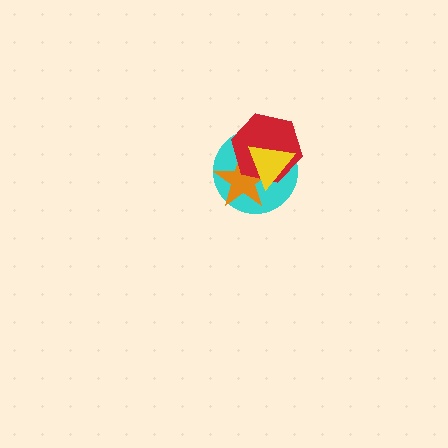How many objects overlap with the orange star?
3 objects overlap with the orange star.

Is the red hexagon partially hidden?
Yes, it is partially covered by another shape.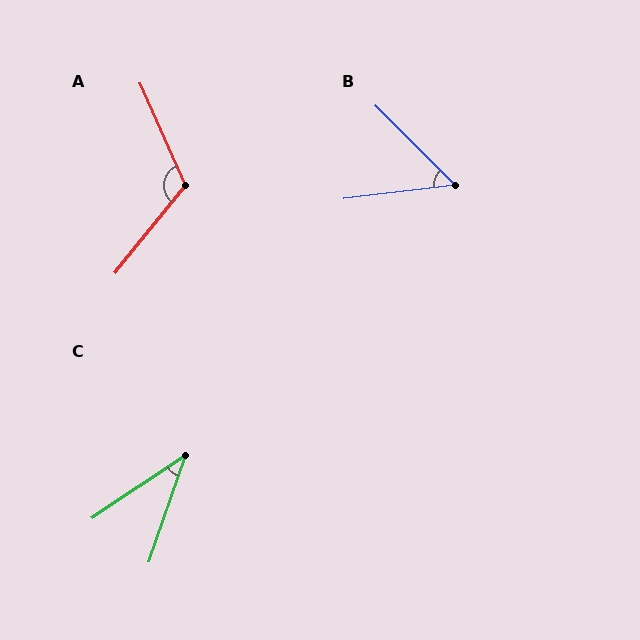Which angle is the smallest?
C, at approximately 37 degrees.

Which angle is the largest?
A, at approximately 118 degrees.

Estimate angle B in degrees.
Approximately 52 degrees.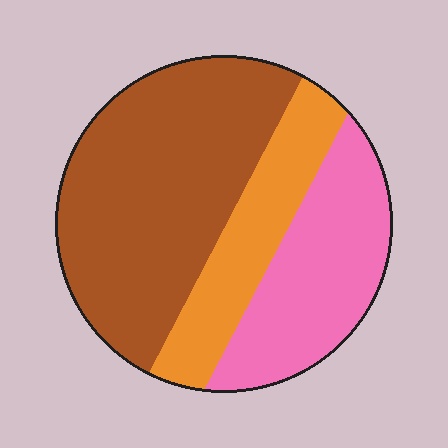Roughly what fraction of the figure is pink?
Pink covers roughly 30% of the figure.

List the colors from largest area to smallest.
From largest to smallest: brown, pink, orange.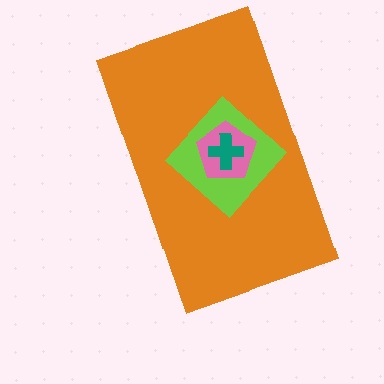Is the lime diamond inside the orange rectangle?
Yes.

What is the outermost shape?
The orange rectangle.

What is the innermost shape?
The teal cross.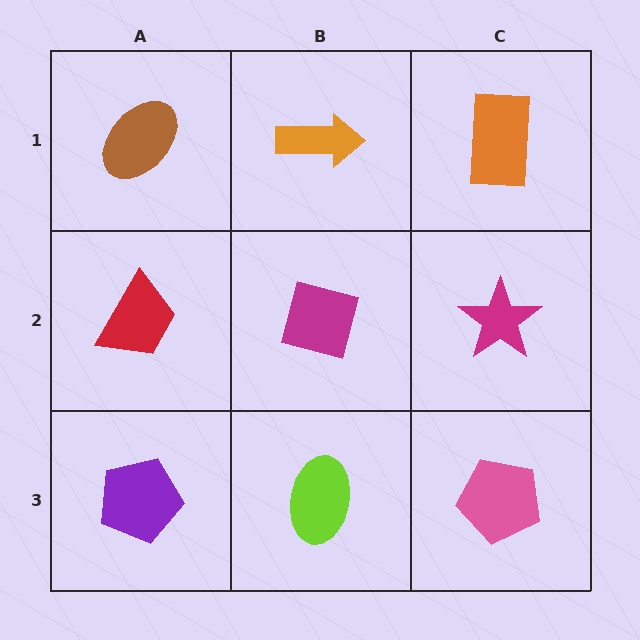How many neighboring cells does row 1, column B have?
3.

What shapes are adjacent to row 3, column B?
A magenta square (row 2, column B), a purple pentagon (row 3, column A), a pink pentagon (row 3, column C).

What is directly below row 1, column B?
A magenta square.